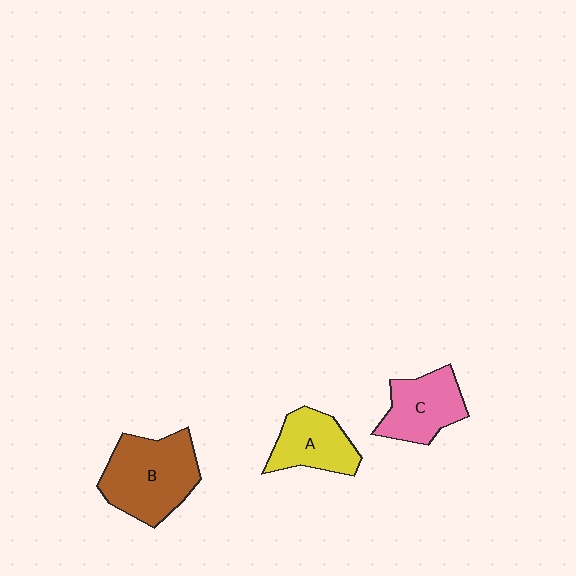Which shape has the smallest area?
Shape A (yellow).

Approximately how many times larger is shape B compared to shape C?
Approximately 1.4 times.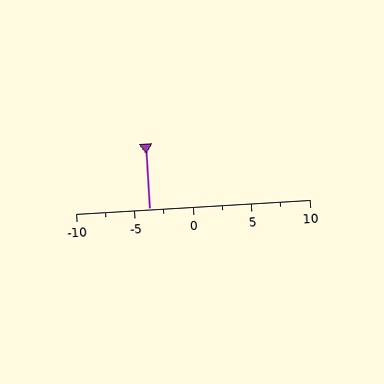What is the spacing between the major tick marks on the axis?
The major ticks are spaced 5 apart.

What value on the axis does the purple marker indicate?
The marker indicates approximately -3.8.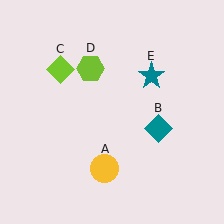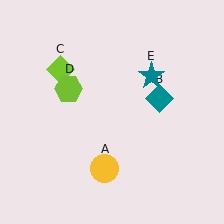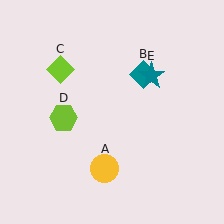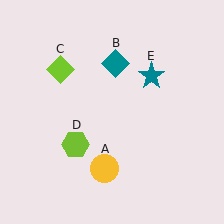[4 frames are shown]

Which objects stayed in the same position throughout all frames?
Yellow circle (object A) and lime diamond (object C) and teal star (object E) remained stationary.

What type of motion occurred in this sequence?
The teal diamond (object B), lime hexagon (object D) rotated counterclockwise around the center of the scene.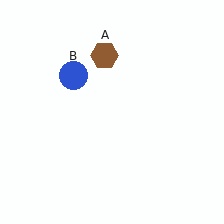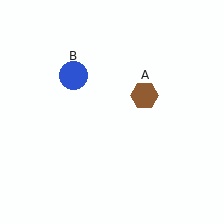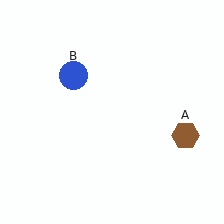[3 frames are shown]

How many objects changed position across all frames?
1 object changed position: brown hexagon (object A).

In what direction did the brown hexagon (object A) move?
The brown hexagon (object A) moved down and to the right.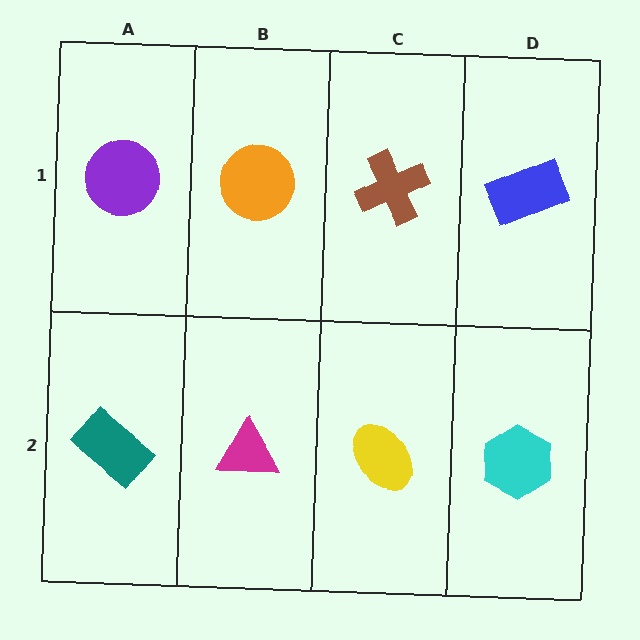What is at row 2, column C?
A yellow ellipse.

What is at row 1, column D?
A blue rectangle.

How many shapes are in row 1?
4 shapes.